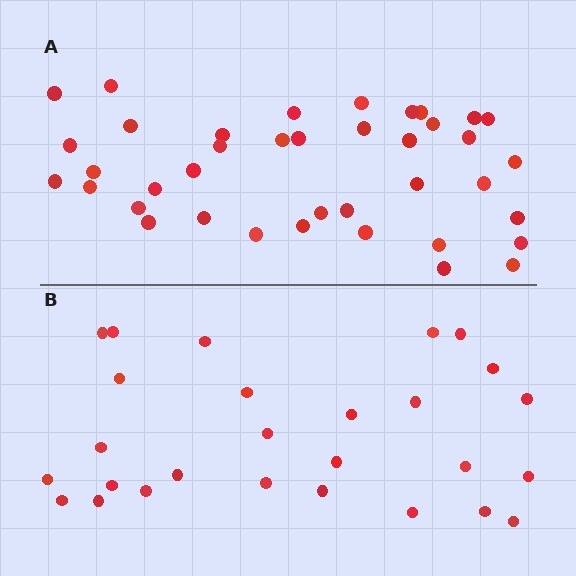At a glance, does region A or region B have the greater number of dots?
Region A (the top region) has more dots.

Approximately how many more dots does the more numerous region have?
Region A has roughly 12 or so more dots than region B.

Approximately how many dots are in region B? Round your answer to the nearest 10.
About 30 dots. (The exact count is 27, which rounds to 30.)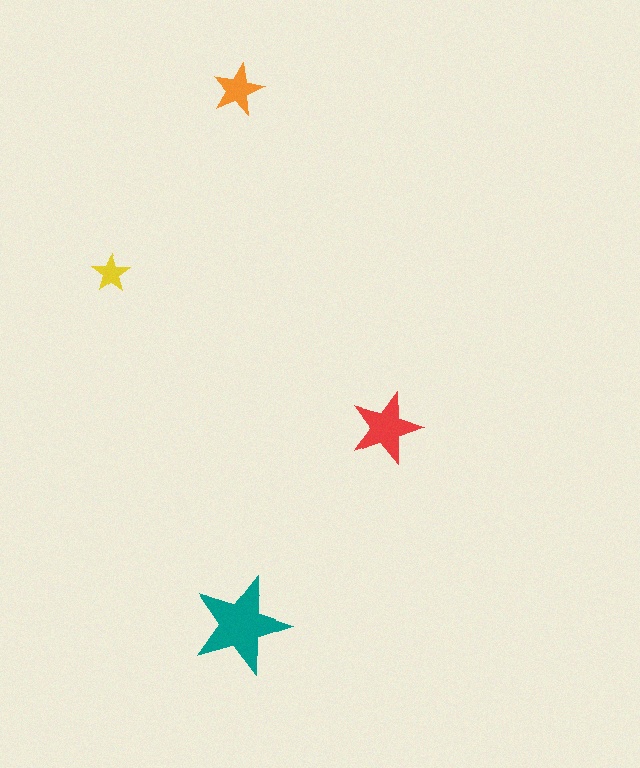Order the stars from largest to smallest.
the teal one, the red one, the orange one, the yellow one.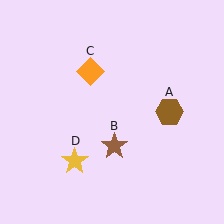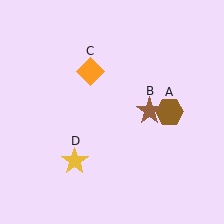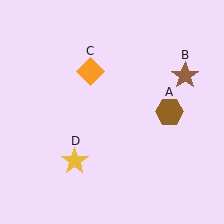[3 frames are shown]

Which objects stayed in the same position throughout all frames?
Brown hexagon (object A) and orange diamond (object C) and yellow star (object D) remained stationary.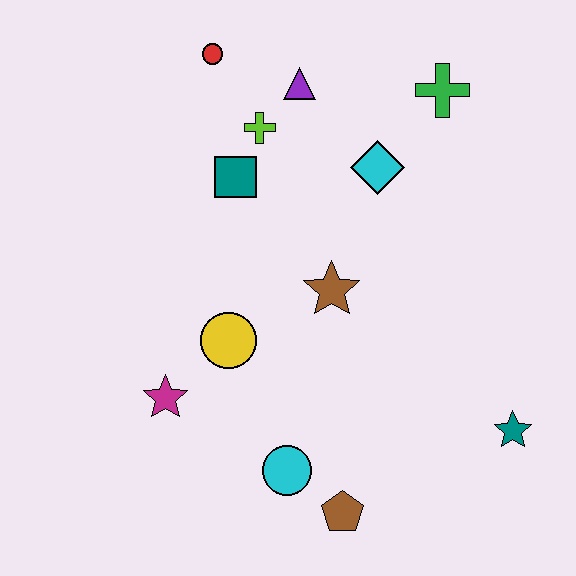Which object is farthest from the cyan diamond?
The brown pentagon is farthest from the cyan diamond.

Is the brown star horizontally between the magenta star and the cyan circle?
No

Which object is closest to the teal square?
The lime cross is closest to the teal square.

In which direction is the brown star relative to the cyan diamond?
The brown star is below the cyan diamond.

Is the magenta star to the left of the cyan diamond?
Yes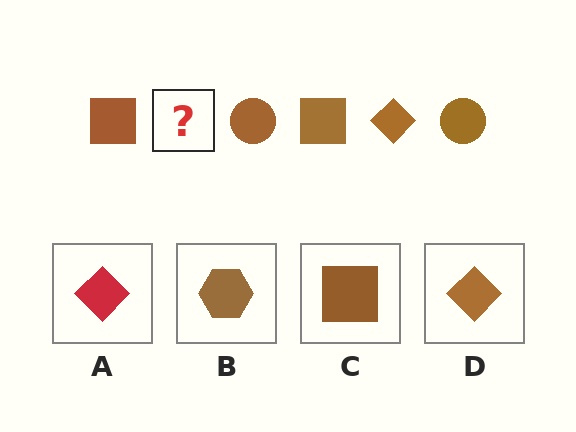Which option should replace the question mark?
Option D.